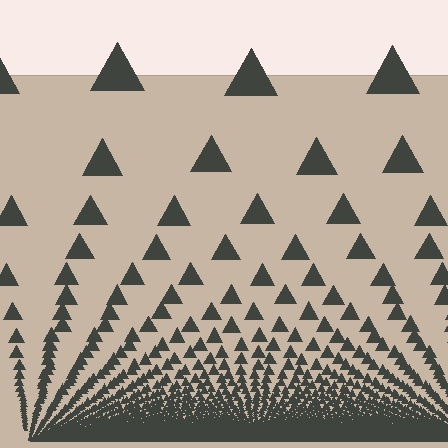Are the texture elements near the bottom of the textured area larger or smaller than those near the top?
Smaller. The gradient is inverted — elements near the bottom are smaller and denser.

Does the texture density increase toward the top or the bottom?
Density increases toward the bottom.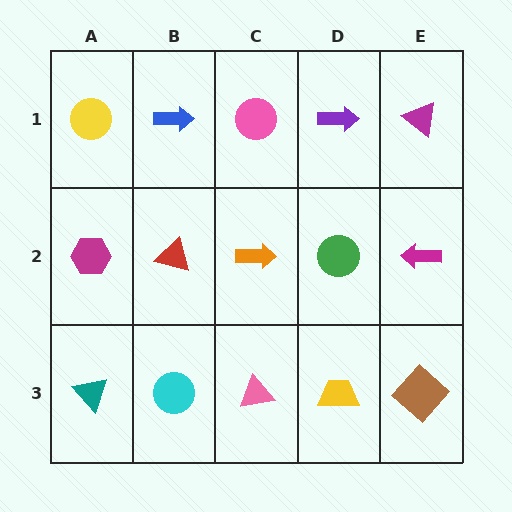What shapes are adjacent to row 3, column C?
An orange arrow (row 2, column C), a cyan circle (row 3, column B), a yellow trapezoid (row 3, column D).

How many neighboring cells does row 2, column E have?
3.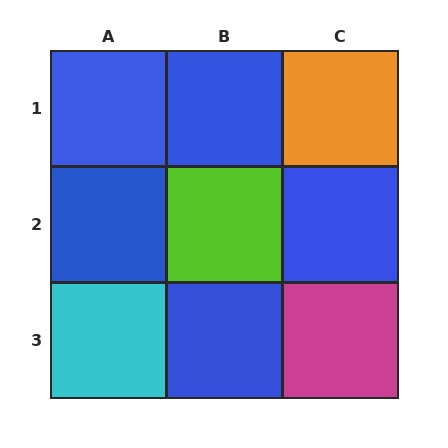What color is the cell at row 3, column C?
Magenta.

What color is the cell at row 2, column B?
Lime.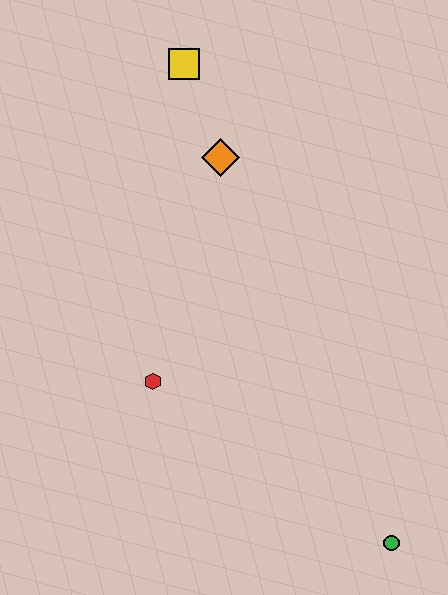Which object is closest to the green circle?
The red hexagon is closest to the green circle.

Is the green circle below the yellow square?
Yes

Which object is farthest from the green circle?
The yellow square is farthest from the green circle.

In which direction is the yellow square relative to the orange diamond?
The yellow square is above the orange diamond.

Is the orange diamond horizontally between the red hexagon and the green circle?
Yes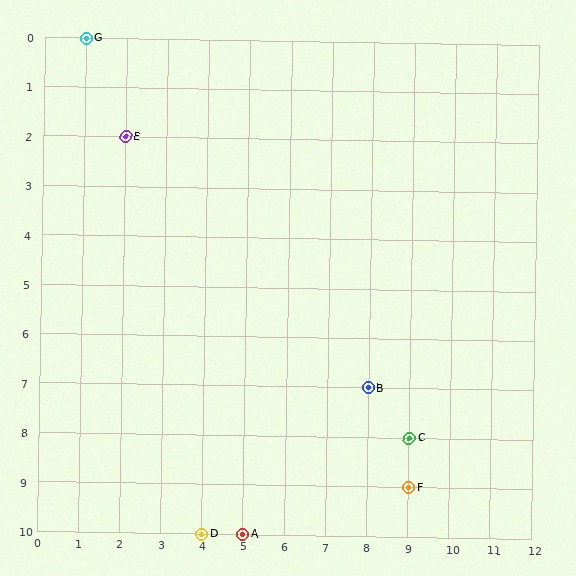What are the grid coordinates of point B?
Point B is at grid coordinates (8, 7).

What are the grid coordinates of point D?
Point D is at grid coordinates (4, 10).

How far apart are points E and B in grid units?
Points E and B are 6 columns and 5 rows apart (about 7.8 grid units diagonally).